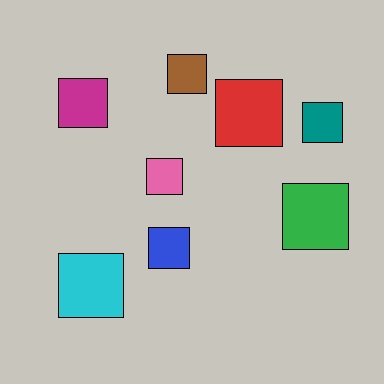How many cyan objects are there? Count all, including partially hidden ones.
There is 1 cyan object.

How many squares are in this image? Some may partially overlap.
There are 8 squares.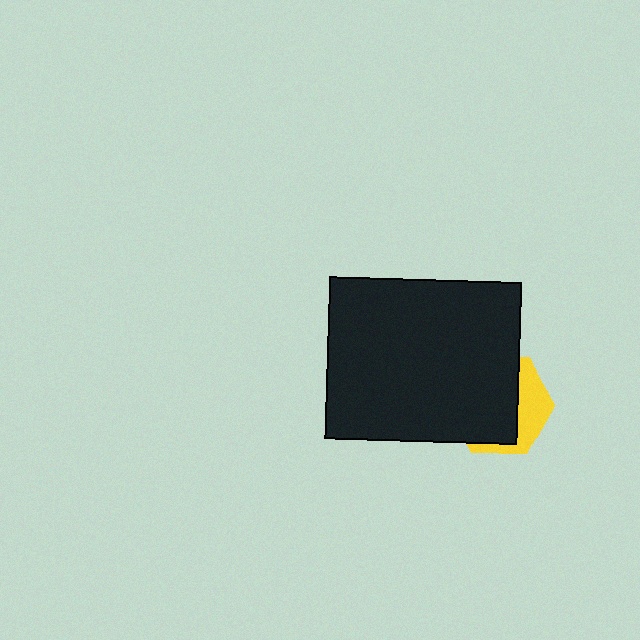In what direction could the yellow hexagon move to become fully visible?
The yellow hexagon could move toward the lower-right. That would shift it out from behind the black rectangle entirely.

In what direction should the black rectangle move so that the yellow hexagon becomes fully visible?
The black rectangle should move toward the upper-left. That is the shortest direction to clear the overlap and leave the yellow hexagon fully visible.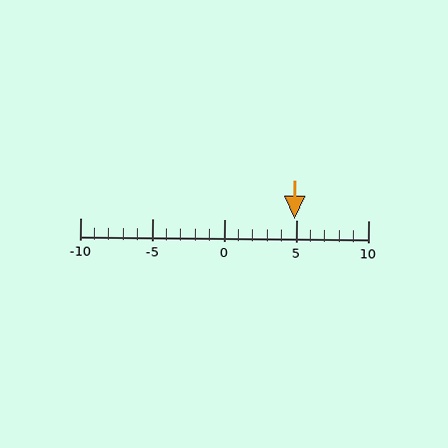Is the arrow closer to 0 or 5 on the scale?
The arrow is closer to 5.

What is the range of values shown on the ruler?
The ruler shows values from -10 to 10.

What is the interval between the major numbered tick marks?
The major tick marks are spaced 5 units apart.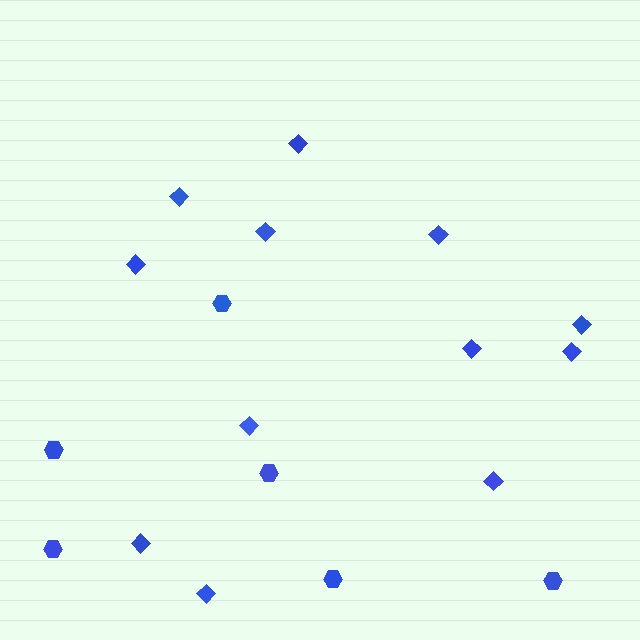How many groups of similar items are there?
There are 2 groups: one group of diamonds (12) and one group of hexagons (6).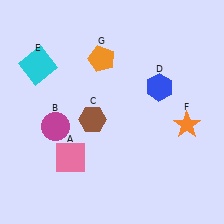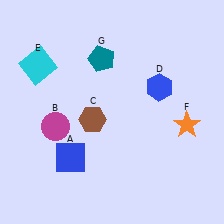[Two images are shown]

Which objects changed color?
A changed from pink to blue. G changed from orange to teal.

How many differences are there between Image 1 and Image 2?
There are 2 differences between the two images.